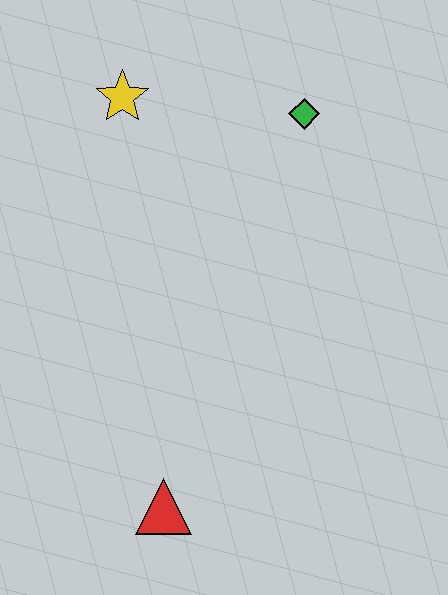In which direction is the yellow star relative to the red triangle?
The yellow star is above the red triangle.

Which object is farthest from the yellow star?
The red triangle is farthest from the yellow star.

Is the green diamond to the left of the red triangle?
No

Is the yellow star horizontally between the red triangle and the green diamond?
No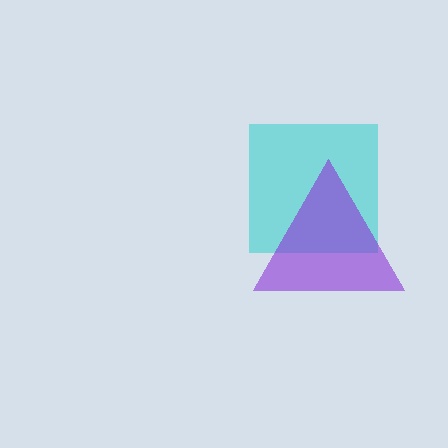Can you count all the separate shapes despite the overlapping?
Yes, there are 2 separate shapes.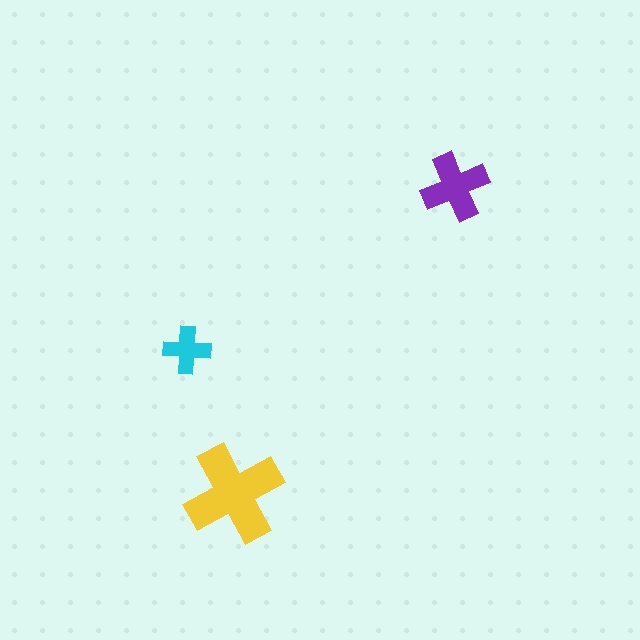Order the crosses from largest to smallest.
the yellow one, the purple one, the cyan one.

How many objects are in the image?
There are 3 objects in the image.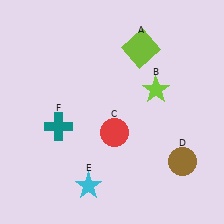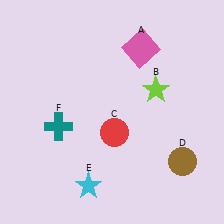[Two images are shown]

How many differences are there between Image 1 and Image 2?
There is 1 difference between the two images.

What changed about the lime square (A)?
In Image 1, A is lime. In Image 2, it changed to pink.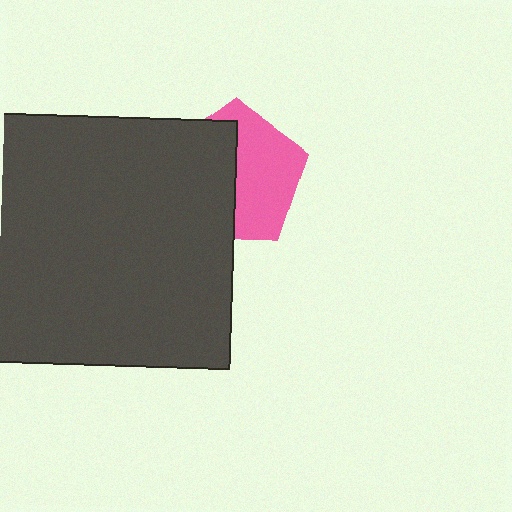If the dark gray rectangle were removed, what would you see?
You would see the complete pink pentagon.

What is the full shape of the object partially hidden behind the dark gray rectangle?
The partially hidden object is a pink pentagon.